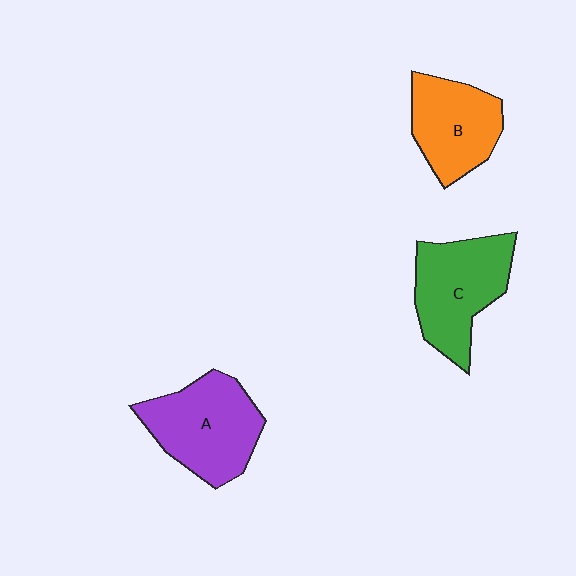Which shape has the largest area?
Shape A (purple).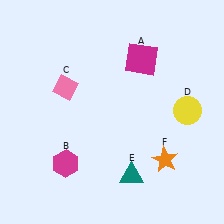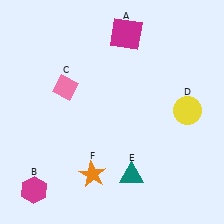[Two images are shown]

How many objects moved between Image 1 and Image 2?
3 objects moved between the two images.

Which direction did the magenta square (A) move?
The magenta square (A) moved up.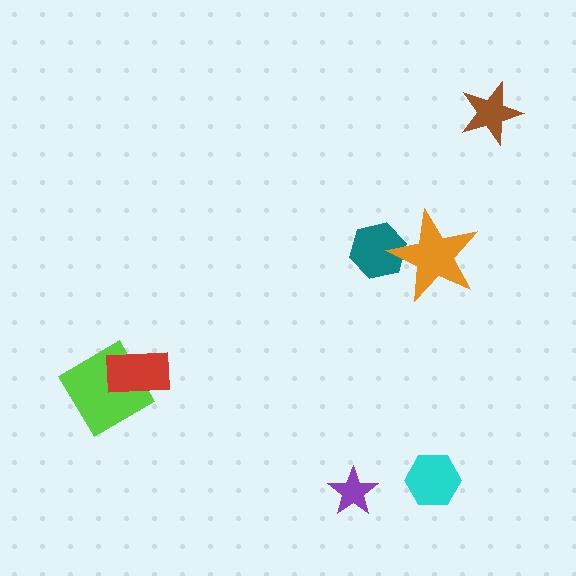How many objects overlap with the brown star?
0 objects overlap with the brown star.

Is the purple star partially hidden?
No, no other shape covers it.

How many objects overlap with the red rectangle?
1 object overlaps with the red rectangle.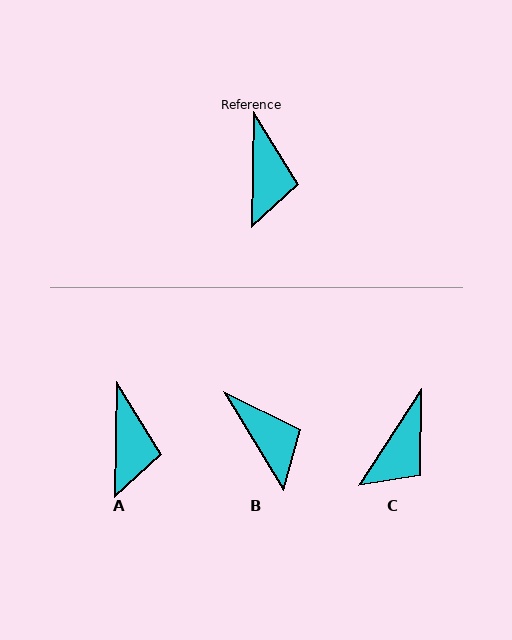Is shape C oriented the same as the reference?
No, it is off by about 32 degrees.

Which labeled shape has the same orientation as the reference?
A.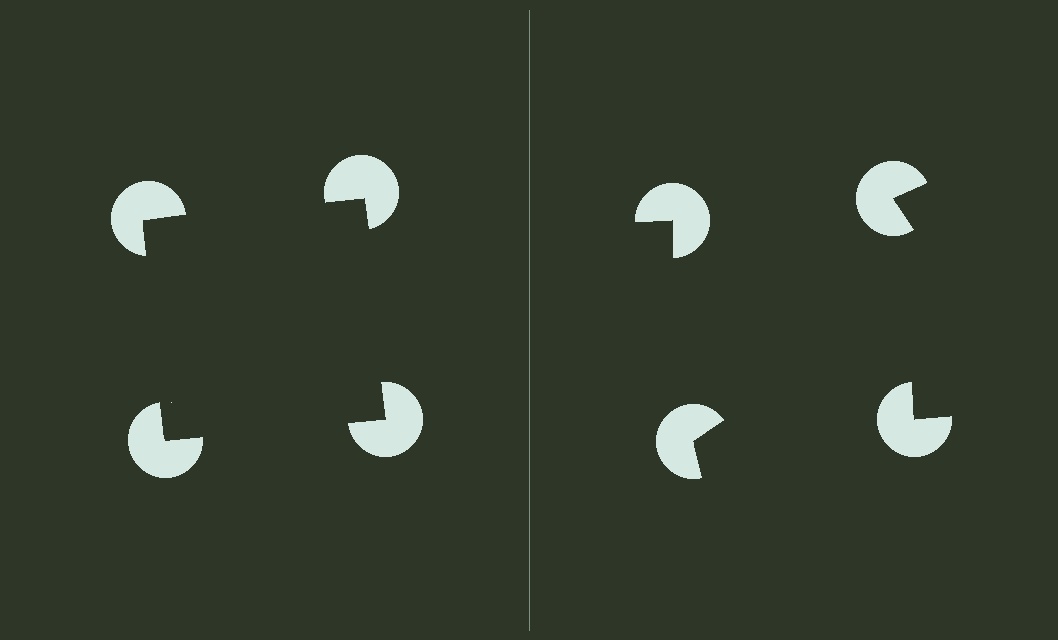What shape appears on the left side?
An illusory square.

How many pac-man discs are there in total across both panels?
8 — 4 on each side.